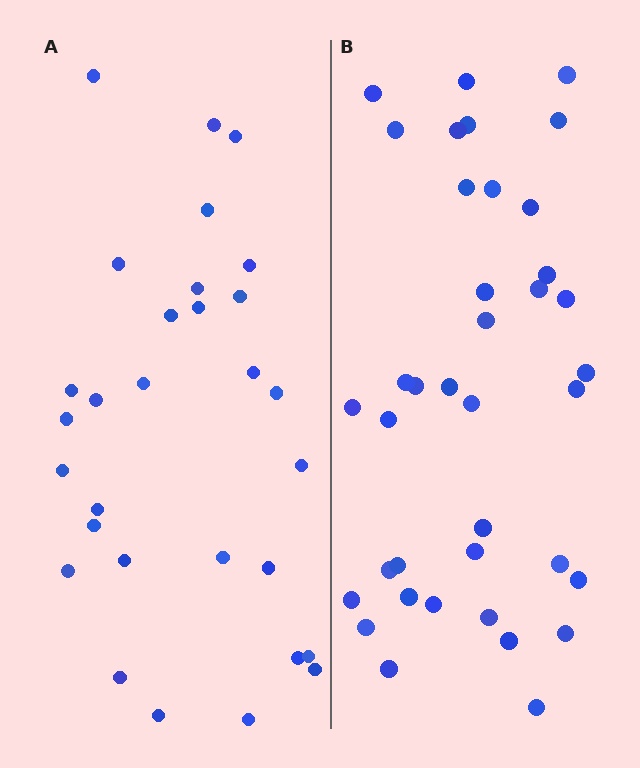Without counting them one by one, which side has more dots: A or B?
Region B (the right region) has more dots.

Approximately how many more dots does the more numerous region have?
Region B has roughly 8 or so more dots than region A.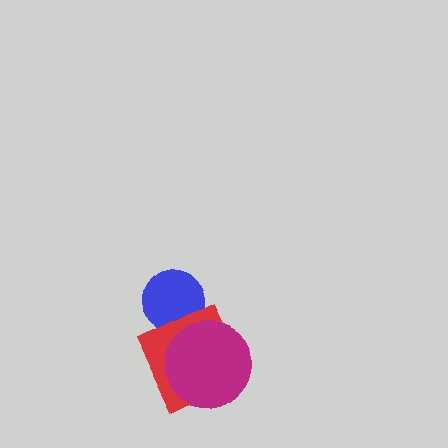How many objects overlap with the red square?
2 objects overlap with the red square.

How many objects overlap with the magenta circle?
1 object overlaps with the magenta circle.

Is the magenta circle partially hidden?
No, no other shape covers it.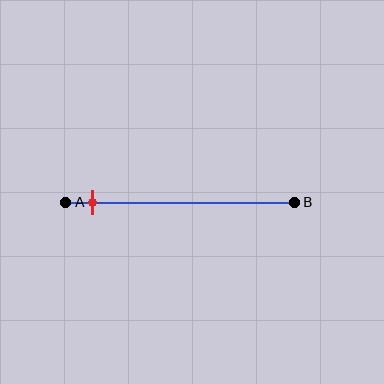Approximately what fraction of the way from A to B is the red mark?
The red mark is approximately 10% of the way from A to B.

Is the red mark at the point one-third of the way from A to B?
No, the mark is at about 10% from A, not at the 33% one-third point.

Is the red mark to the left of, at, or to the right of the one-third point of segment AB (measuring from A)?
The red mark is to the left of the one-third point of segment AB.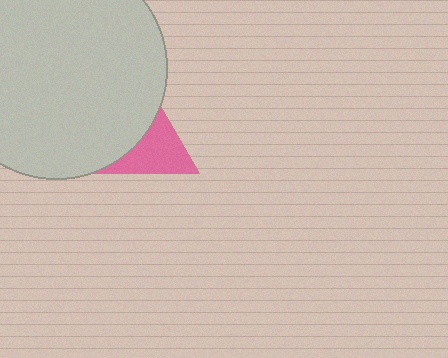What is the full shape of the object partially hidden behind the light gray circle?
The partially hidden object is a pink triangle.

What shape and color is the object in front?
The object in front is a light gray circle.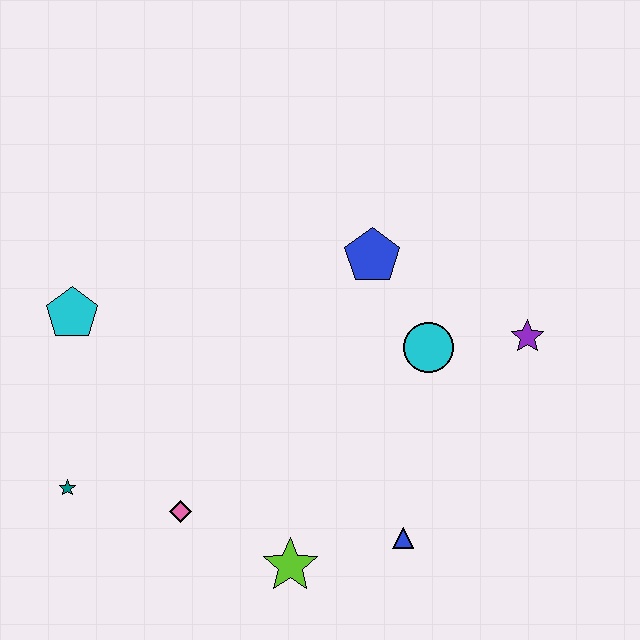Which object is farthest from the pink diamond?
The purple star is farthest from the pink diamond.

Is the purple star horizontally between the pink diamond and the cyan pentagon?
No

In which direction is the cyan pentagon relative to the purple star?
The cyan pentagon is to the left of the purple star.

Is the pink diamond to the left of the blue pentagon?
Yes